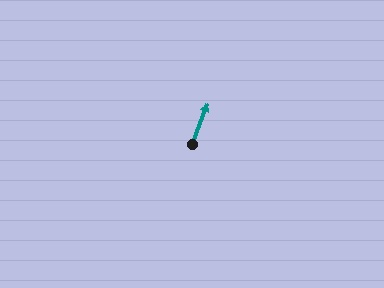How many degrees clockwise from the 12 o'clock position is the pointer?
Approximately 21 degrees.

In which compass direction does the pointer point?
North.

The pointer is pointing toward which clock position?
Roughly 1 o'clock.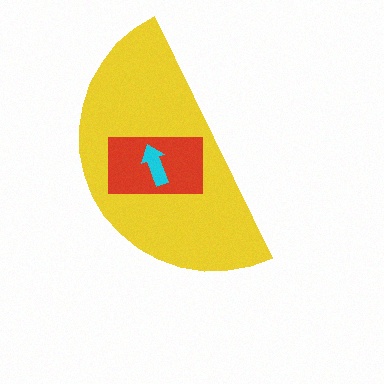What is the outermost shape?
The yellow semicircle.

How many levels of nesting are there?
3.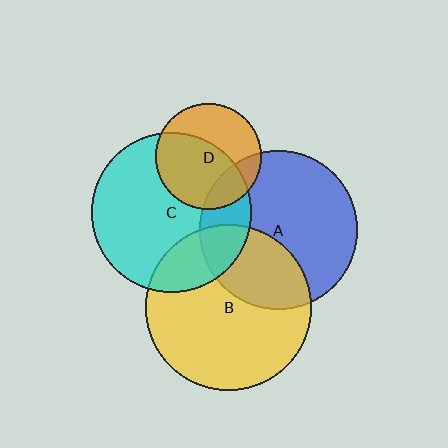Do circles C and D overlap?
Yes.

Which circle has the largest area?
Circle B (yellow).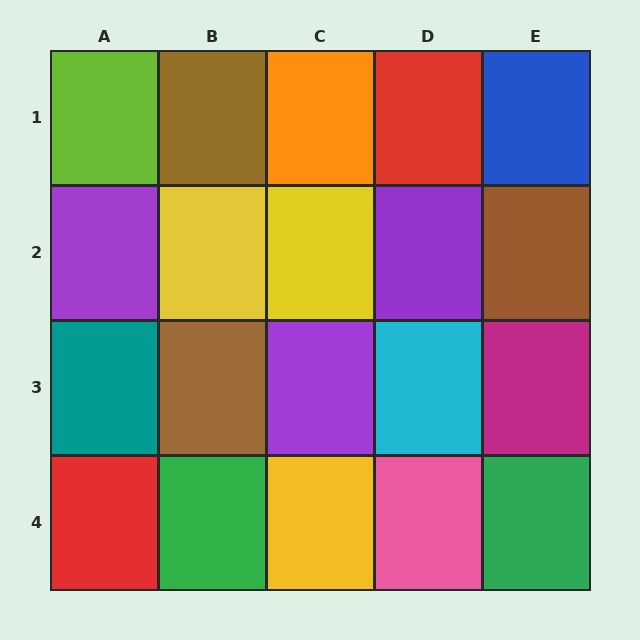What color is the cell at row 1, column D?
Red.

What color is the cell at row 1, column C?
Orange.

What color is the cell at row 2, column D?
Purple.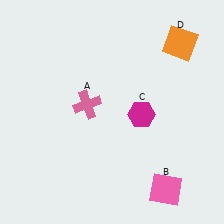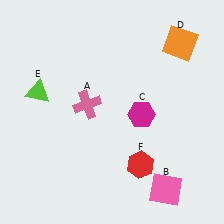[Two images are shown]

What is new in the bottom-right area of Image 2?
A red hexagon (F) was added in the bottom-right area of Image 2.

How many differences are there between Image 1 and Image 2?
There are 2 differences between the two images.